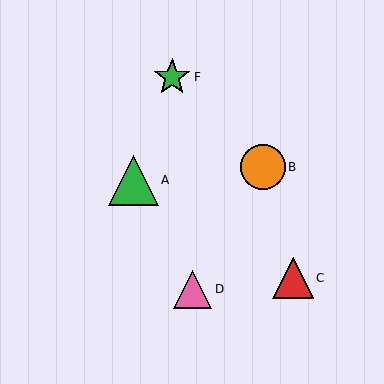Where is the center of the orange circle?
The center of the orange circle is at (263, 167).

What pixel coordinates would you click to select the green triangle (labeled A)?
Click at (133, 180) to select the green triangle A.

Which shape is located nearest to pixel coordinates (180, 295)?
The pink triangle (labeled D) at (193, 289) is nearest to that location.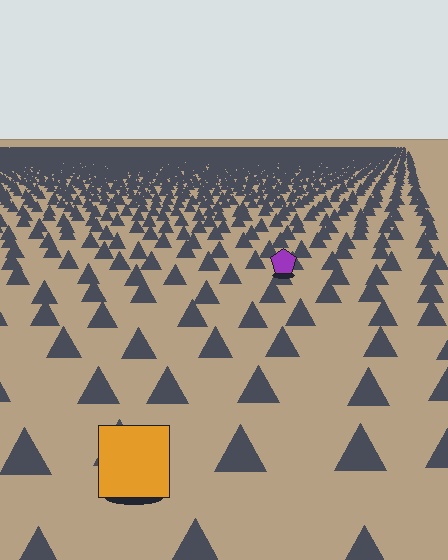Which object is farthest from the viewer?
The purple pentagon is farthest from the viewer. It appears smaller and the ground texture around it is denser.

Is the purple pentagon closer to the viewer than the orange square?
No. The orange square is closer — you can tell from the texture gradient: the ground texture is coarser near it.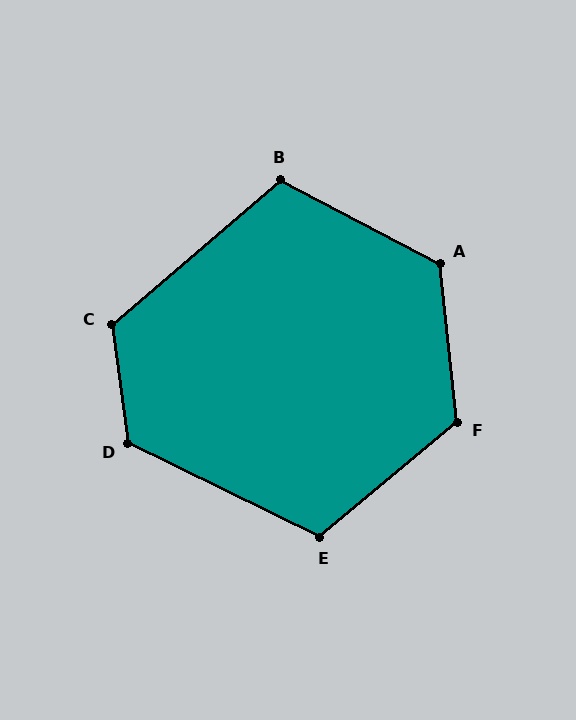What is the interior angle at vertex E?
Approximately 114 degrees (obtuse).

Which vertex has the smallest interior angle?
B, at approximately 112 degrees.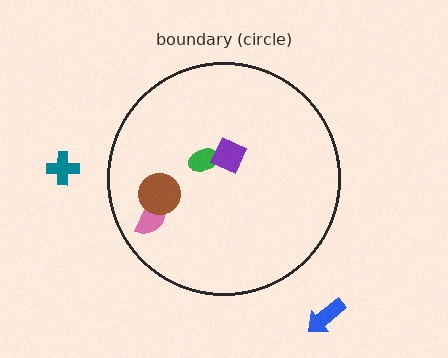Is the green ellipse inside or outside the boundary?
Inside.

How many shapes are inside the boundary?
4 inside, 2 outside.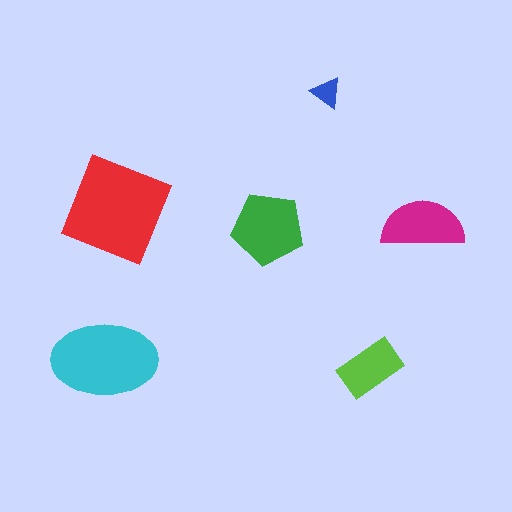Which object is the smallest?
The blue triangle.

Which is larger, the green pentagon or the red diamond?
The red diamond.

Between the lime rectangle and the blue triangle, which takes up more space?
The lime rectangle.